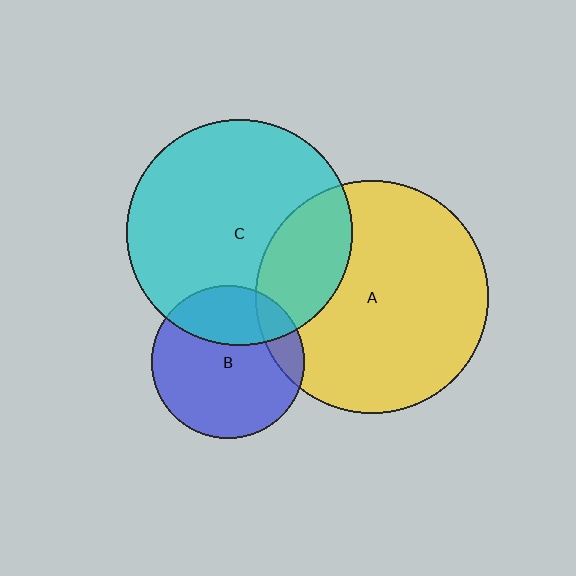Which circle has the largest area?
Circle A (yellow).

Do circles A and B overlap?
Yes.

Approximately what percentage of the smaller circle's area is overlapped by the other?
Approximately 15%.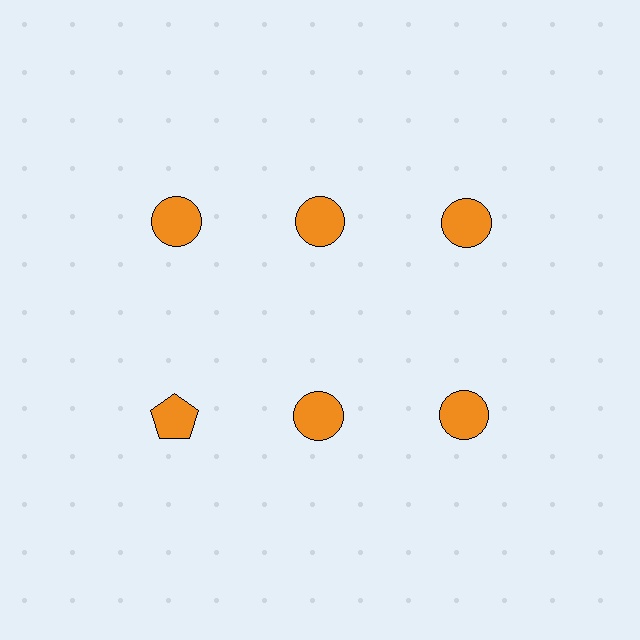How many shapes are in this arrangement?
There are 6 shapes arranged in a grid pattern.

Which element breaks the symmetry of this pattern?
The orange pentagon in the second row, leftmost column breaks the symmetry. All other shapes are orange circles.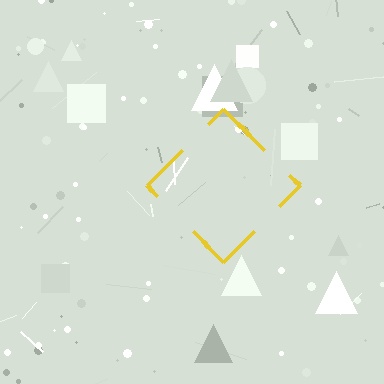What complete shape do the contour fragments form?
The contour fragments form a diamond.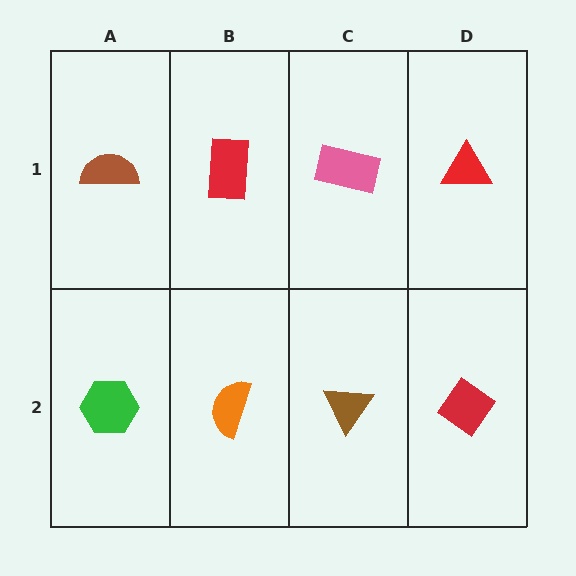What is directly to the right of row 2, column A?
An orange semicircle.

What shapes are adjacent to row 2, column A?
A brown semicircle (row 1, column A), an orange semicircle (row 2, column B).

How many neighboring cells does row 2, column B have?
3.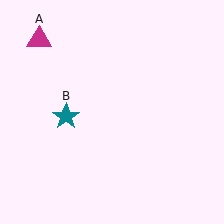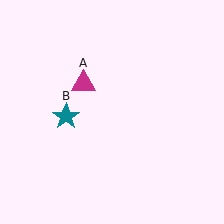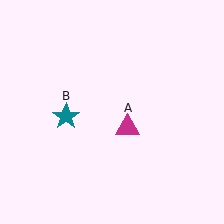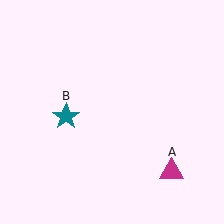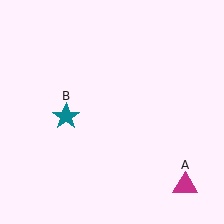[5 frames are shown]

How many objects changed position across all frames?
1 object changed position: magenta triangle (object A).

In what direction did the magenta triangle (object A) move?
The magenta triangle (object A) moved down and to the right.